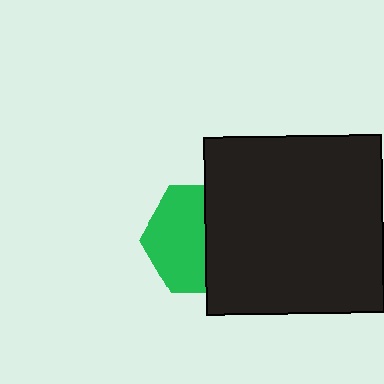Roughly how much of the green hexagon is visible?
About half of it is visible (roughly 53%).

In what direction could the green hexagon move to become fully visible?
The green hexagon could move left. That would shift it out from behind the black square entirely.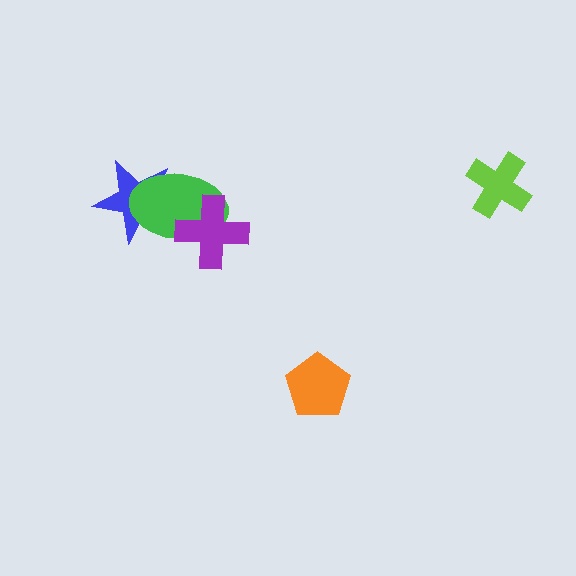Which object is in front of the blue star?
The green ellipse is in front of the blue star.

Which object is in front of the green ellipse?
The purple cross is in front of the green ellipse.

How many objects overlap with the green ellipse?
2 objects overlap with the green ellipse.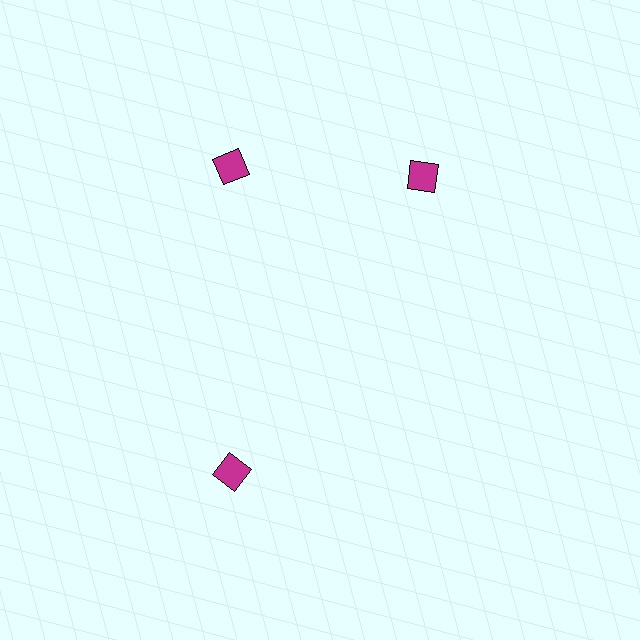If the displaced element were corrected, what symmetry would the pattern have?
It would have 3-fold rotational symmetry — the pattern would map onto itself every 120 degrees.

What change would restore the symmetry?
The symmetry would be restored by rotating it back into even spacing with its neighbors so that all 3 diamonds sit at equal angles and equal distance from the center.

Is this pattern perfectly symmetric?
No. The 3 magenta diamonds are arranged in a ring, but one element near the 3 o'clock position is rotated out of alignment along the ring, breaking the 3-fold rotational symmetry.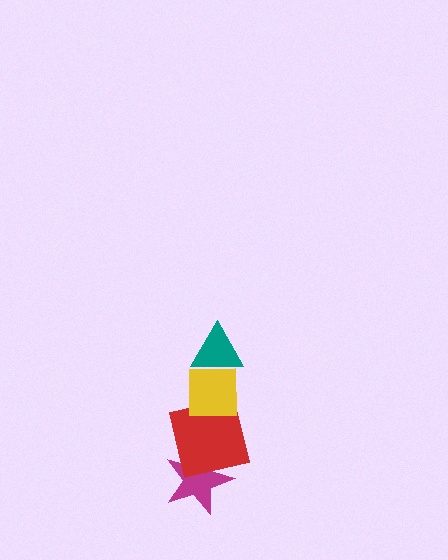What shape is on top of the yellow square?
The teal triangle is on top of the yellow square.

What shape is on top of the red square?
The yellow square is on top of the red square.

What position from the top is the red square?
The red square is 3rd from the top.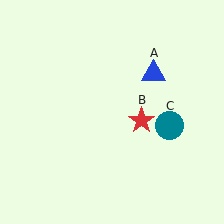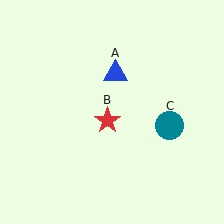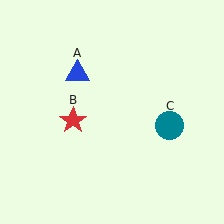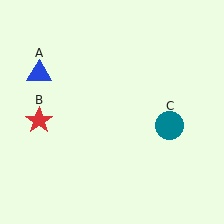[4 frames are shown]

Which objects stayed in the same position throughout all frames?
Teal circle (object C) remained stationary.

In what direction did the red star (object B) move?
The red star (object B) moved left.